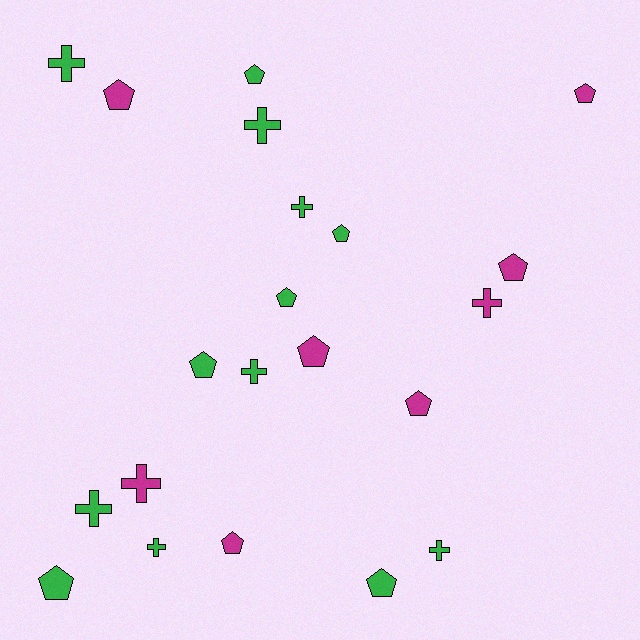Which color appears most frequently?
Green, with 13 objects.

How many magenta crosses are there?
There are 2 magenta crosses.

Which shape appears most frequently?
Pentagon, with 12 objects.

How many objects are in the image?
There are 21 objects.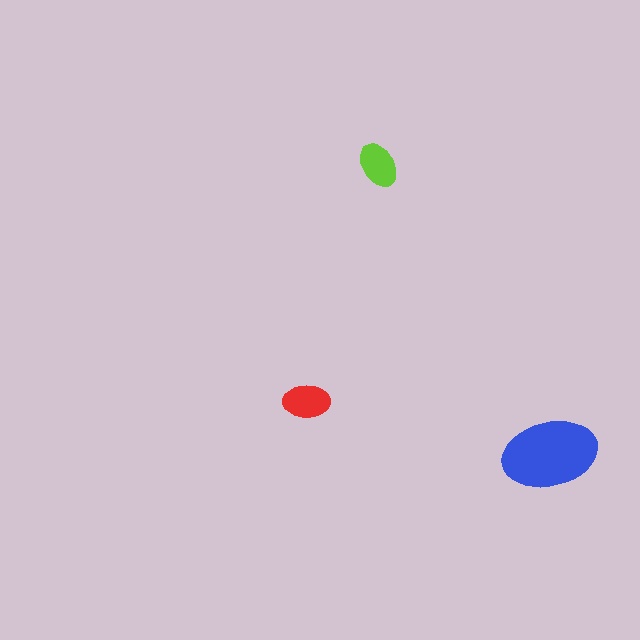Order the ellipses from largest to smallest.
the blue one, the red one, the lime one.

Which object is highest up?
The lime ellipse is topmost.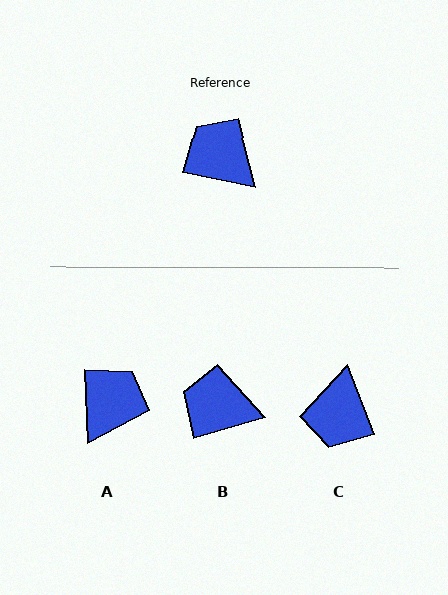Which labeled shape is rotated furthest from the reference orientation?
C, about 122 degrees away.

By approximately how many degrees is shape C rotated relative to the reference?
Approximately 122 degrees counter-clockwise.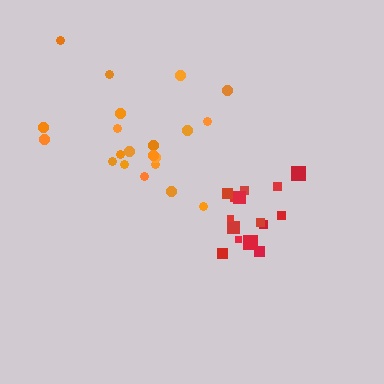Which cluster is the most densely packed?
Red.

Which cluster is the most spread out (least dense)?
Orange.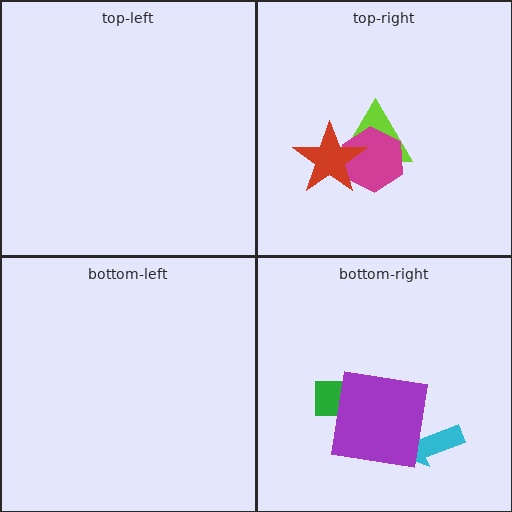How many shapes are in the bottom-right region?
3.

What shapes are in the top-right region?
The lime triangle, the magenta hexagon, the red star.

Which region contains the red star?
The top-right region.